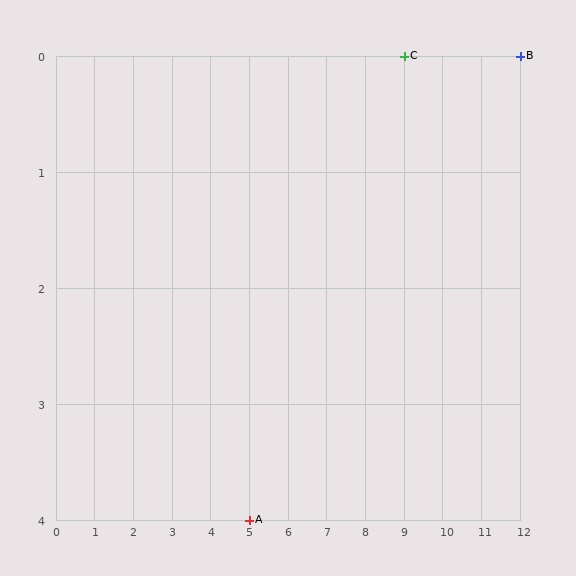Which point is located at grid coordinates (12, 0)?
Point B is at (12, 0).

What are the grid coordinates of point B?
Point B is at grid coordinates (12, 0).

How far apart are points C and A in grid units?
Points C and A are 4 columns and 4 rows apart (about 5.7 grid units diagonally).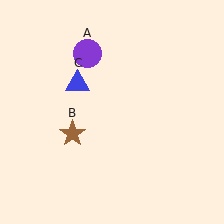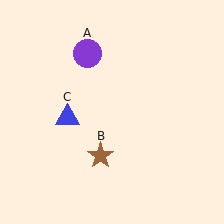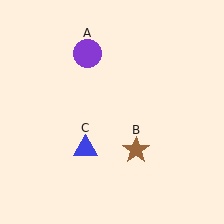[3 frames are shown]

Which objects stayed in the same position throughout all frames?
Purple circle (object A) remained stationary.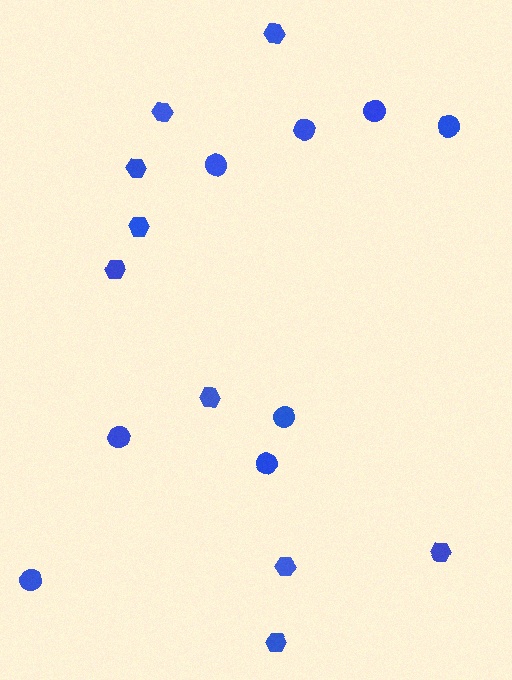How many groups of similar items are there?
There are 2 groups: one group of hexagons (9) and one group of circles (8).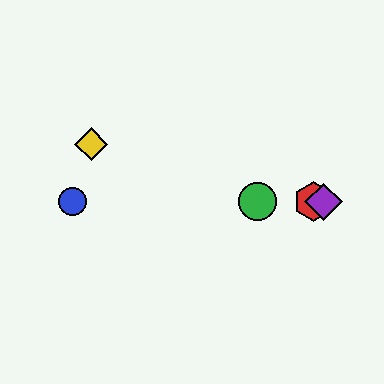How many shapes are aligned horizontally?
4 shapes (the red hexagon, the blue circle, the green circle, the purple diamond) are aligned horizontally.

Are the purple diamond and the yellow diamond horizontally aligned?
No, the purple diamond is at y≈202 and the yellow diamond is at y≈144.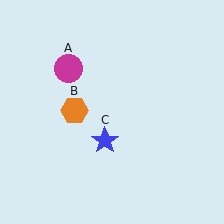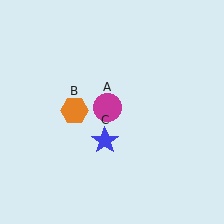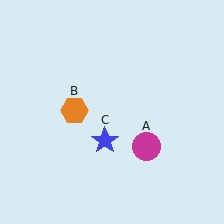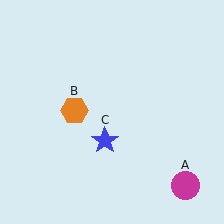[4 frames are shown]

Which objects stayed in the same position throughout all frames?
Orange hexagon (object B) and blue star (object C) remained stationary.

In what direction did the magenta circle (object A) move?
The magenta circle (object A) moved down and to the right.